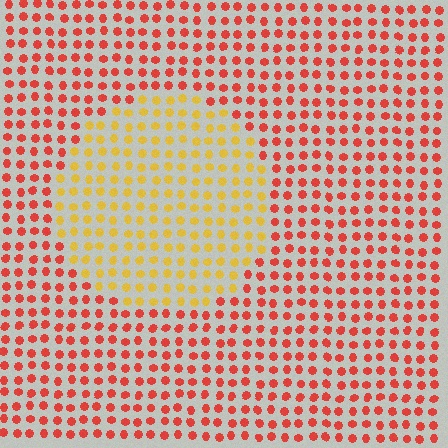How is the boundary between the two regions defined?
The boundary is defined purely by a slight shift in hue (about 46 degrees). Spacing, size, and orientation are identical on both sides.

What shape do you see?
I see a circle.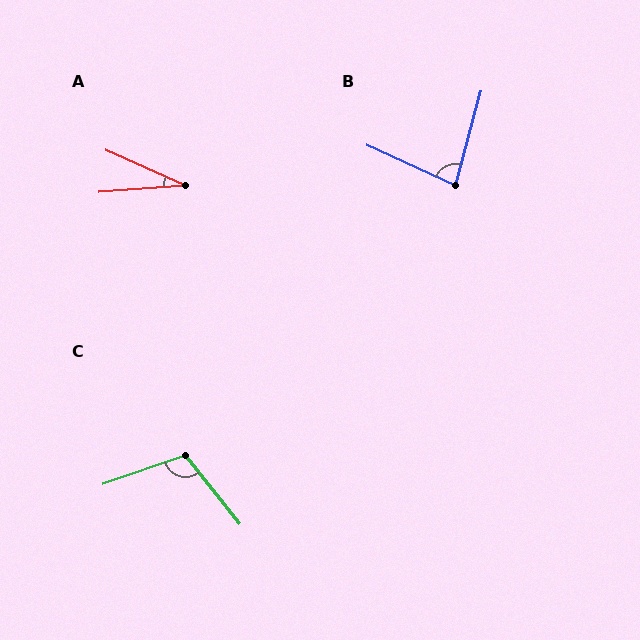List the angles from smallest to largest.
A (28°), B (80°), C (110°).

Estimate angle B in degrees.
Approximately 80 degrees.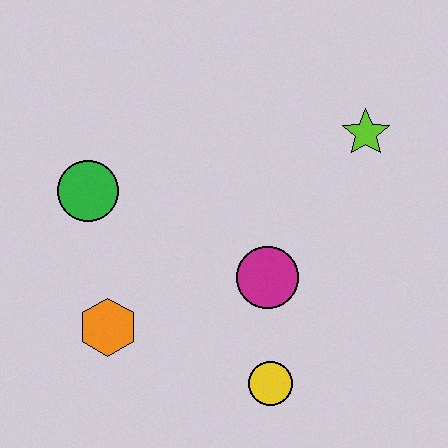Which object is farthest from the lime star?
The orange hexagon is farthest from the lime star.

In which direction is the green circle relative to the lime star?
The green circle is to the left of the lime star.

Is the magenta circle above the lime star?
No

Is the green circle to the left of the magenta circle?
Yes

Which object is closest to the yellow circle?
The magenta circle is closest to the yellow circle.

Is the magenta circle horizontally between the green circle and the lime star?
Yes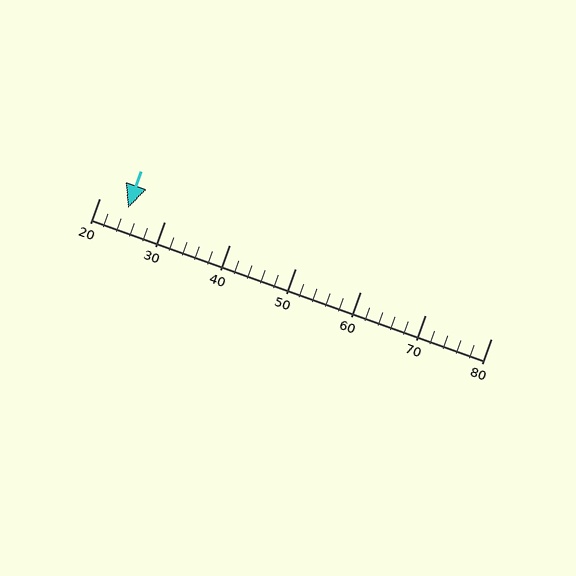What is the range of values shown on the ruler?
The ruler shows values from 20 to 80.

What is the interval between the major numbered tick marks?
The major tick marks are spaced 10 units apart.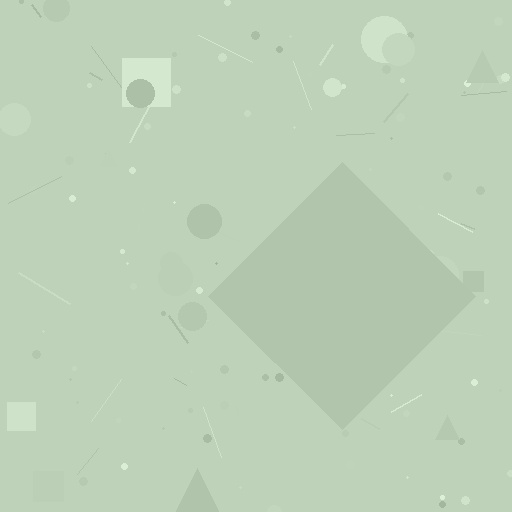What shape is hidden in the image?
A diamond is hidden in the image.